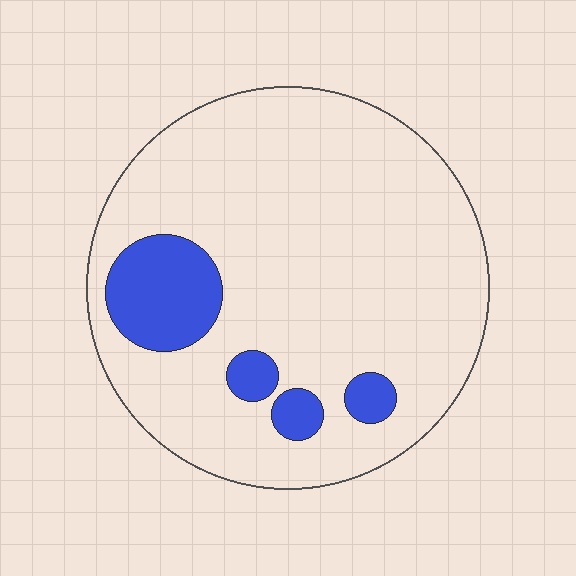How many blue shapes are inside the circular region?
4.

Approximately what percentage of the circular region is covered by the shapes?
Approximately 15%.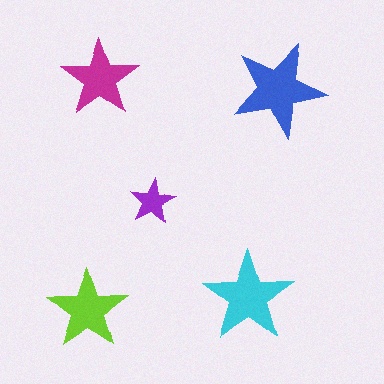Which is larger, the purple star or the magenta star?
The magenta one.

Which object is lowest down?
The lime star is bottommost.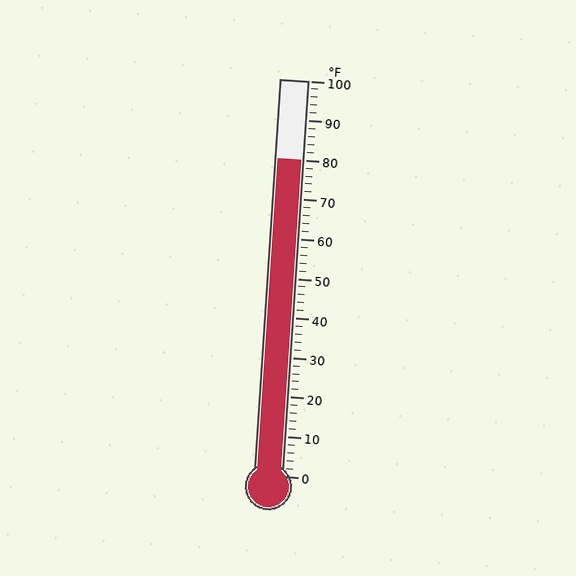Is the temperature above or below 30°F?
The temperature is above 30°F.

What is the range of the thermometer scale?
The thermometer scale ranges from 0°F to 100°F.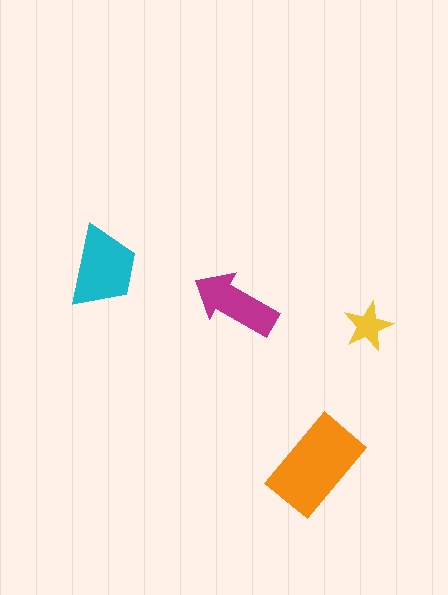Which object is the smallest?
The yellow star.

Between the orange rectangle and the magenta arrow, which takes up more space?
The orange rectangle.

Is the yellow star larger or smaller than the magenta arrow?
Smaller.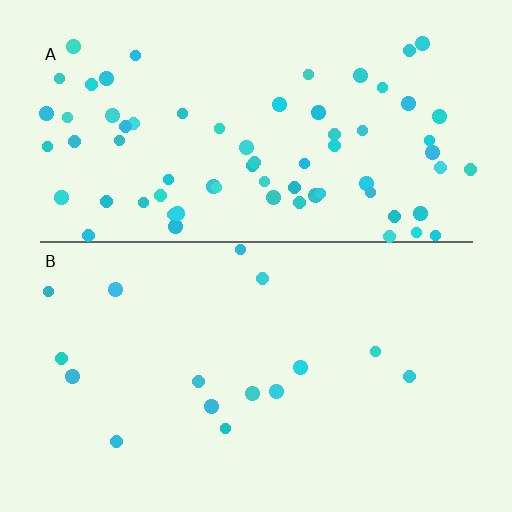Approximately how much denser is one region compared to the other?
Approximately 4.5× — region A over region B.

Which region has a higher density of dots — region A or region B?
A (the top).